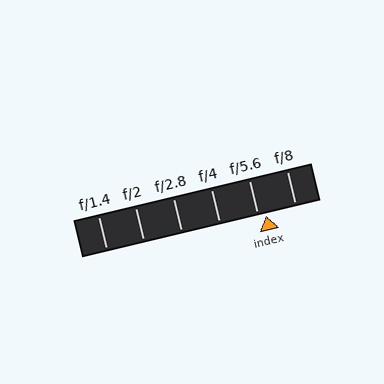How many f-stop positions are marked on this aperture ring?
There are 6 f-stop positions marked.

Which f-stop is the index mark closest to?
The index mark is closest to f/5.6.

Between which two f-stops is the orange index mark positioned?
The index mark is between f/5.6 and f/8.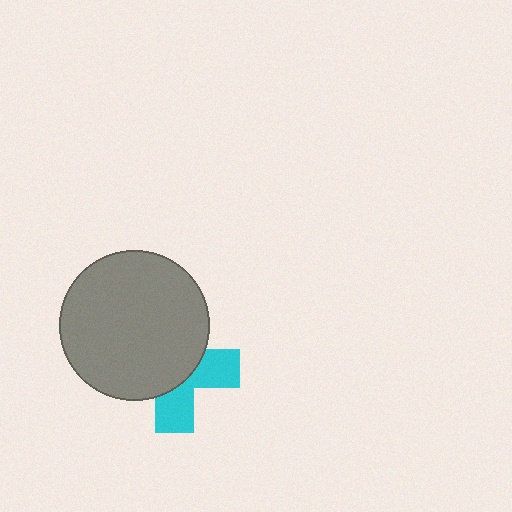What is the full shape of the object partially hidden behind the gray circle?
The partially hidden object is a cyan cross.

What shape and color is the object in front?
The object in front is a gray circle.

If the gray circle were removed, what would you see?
You would see the complete cyan cross.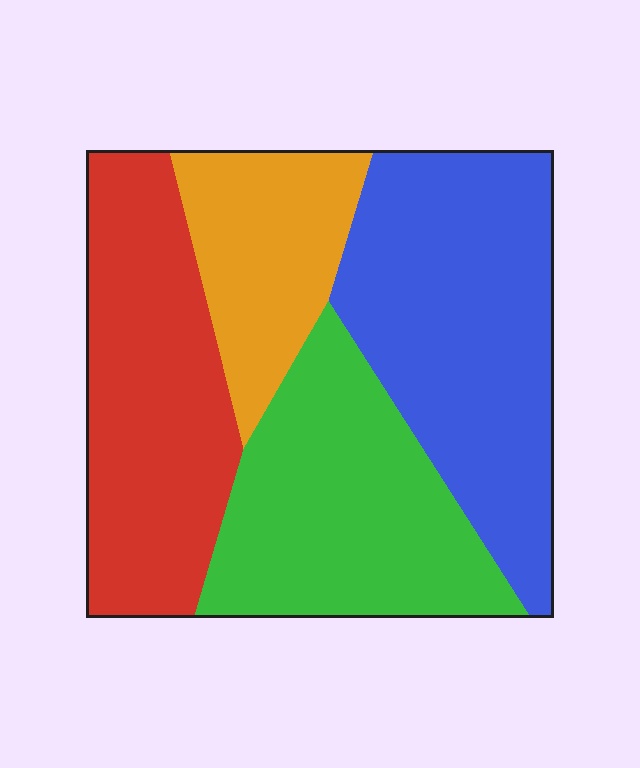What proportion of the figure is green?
Green covers roughly 25% of the figure.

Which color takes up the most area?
Blue, at roughly 30%.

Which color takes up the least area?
Orange, at roughly 15%.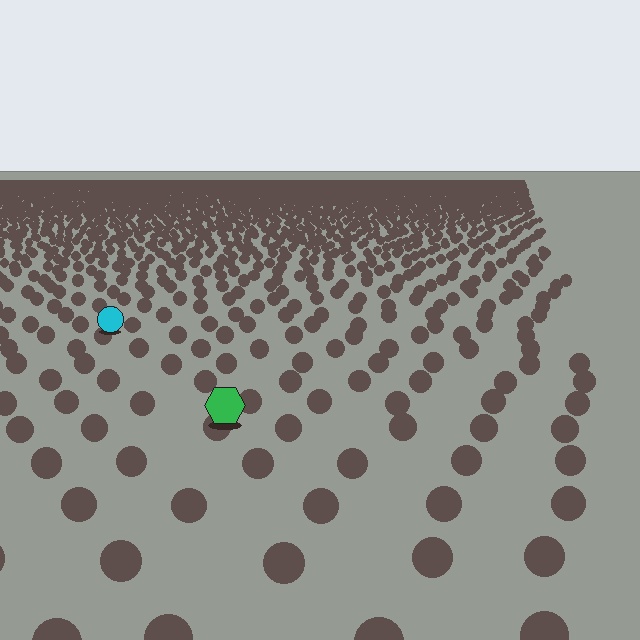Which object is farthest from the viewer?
The cyan circle is farthest from the viewer. It appears smaller and the ground texture around it is denser.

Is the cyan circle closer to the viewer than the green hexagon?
No. The green hexagon is closer — you can tell from the texture gradient: the ground texture is coarser near it.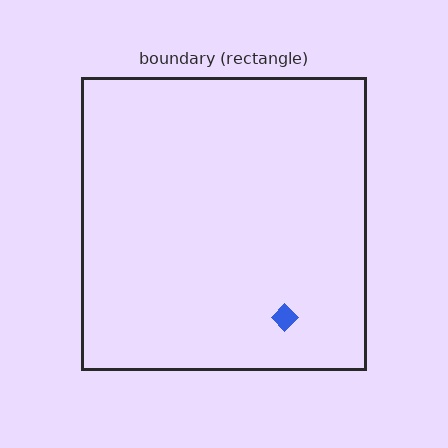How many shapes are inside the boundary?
1 inside, 0 outside.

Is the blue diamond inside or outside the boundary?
Inside.